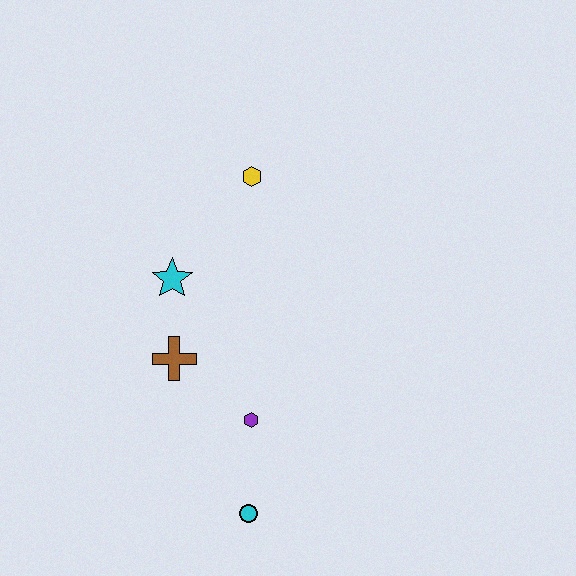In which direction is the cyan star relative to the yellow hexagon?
The cyan star is below the yellow hexagon.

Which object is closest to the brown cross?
The cyan star is closest to the brown cross.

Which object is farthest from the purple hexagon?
The yellow hexagon is farthest from the purple hexagon.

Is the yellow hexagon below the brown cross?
No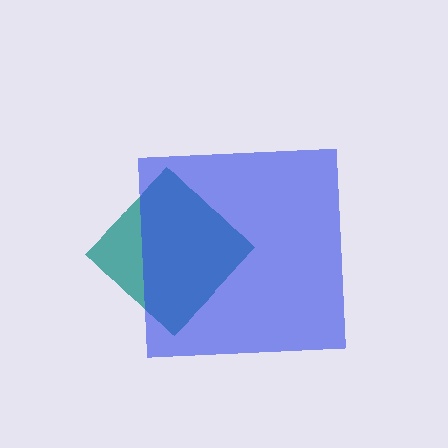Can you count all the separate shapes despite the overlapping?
Yes, there are 2 separate shapes.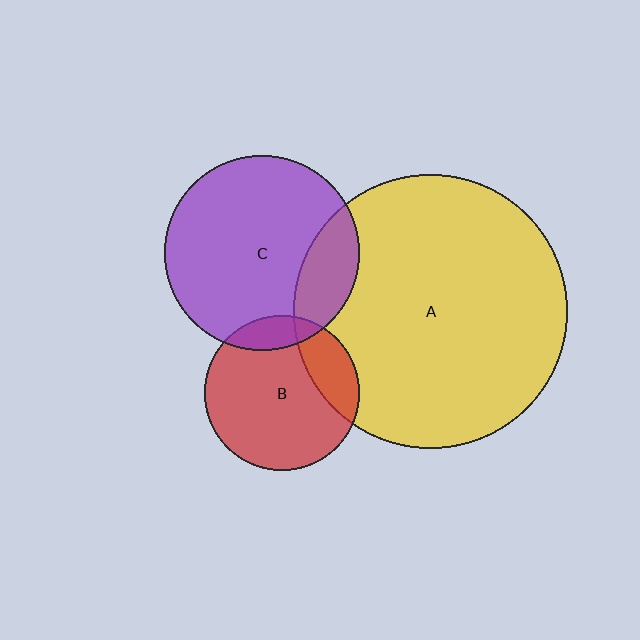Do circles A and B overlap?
Yes.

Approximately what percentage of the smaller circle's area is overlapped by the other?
Approximately 20%.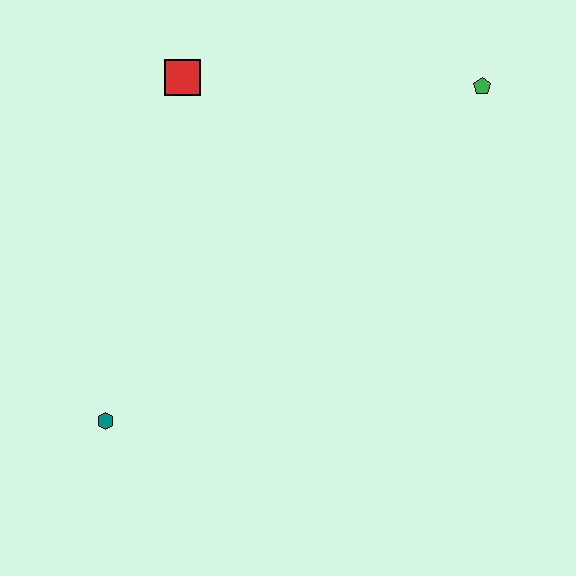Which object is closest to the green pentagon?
The red square is closest to the green pentagon.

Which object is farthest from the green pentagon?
The teal hexagon is farthest from the green pentagon.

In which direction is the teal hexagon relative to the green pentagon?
The teal hexagon is to the left of the green pentagon.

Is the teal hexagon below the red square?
Yes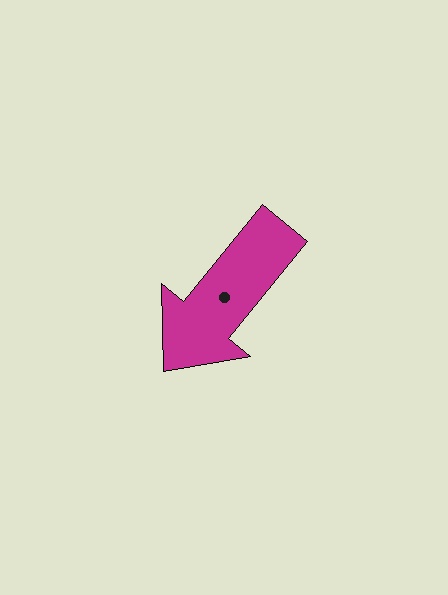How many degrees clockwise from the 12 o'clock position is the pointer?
Approximately 219 degrees.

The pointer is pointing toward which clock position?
Roughly 7 o'clock.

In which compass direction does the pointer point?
Southwest.